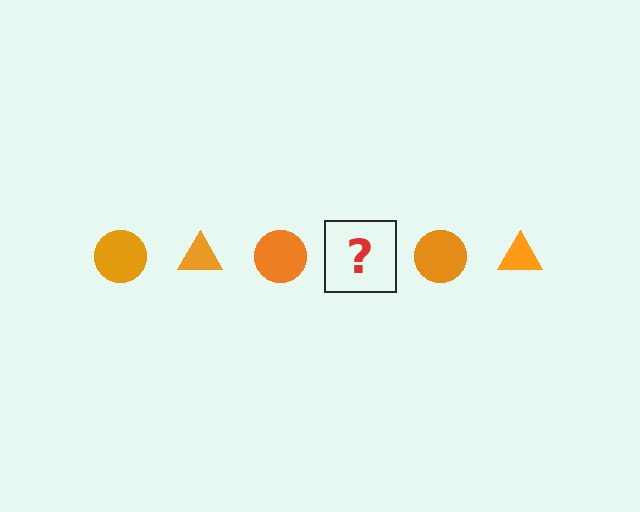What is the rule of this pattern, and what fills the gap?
The rule is that the pattern cycles through circle, triangle shapes in orange. The gap should be filled with an orange triangle.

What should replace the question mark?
The question mark should be replaced with an orange triangle.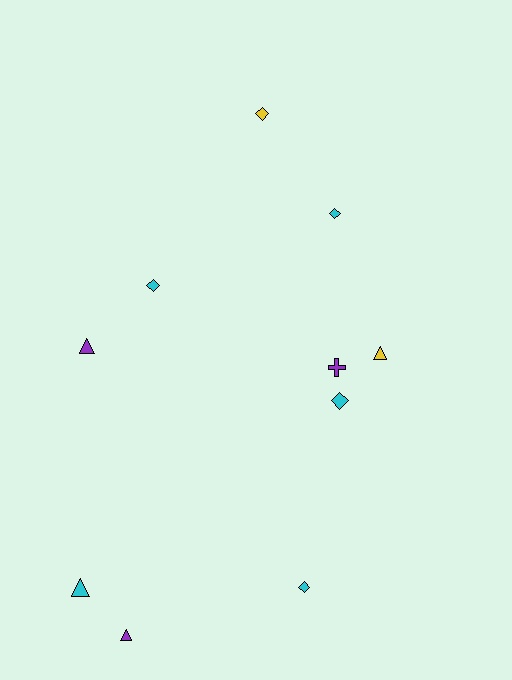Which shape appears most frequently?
Diamond, with 5 objects.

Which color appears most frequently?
Cyan, with 5 objects.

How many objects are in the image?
There are 10 objects.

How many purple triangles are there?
There are 2 purple triangles.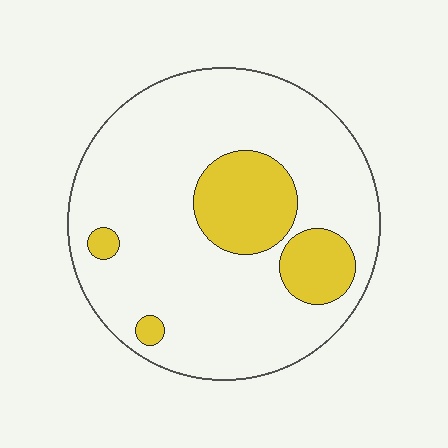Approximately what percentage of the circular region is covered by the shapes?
Approximately 20%.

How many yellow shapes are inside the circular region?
4.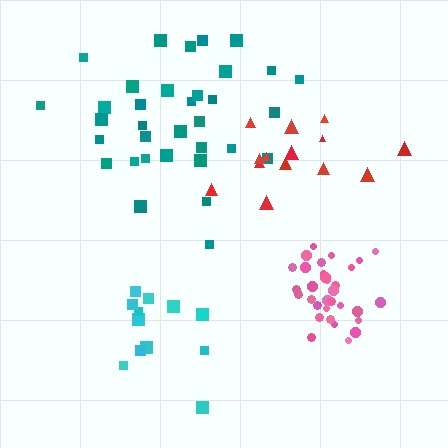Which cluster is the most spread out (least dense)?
Cyan.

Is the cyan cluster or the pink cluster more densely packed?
Pink.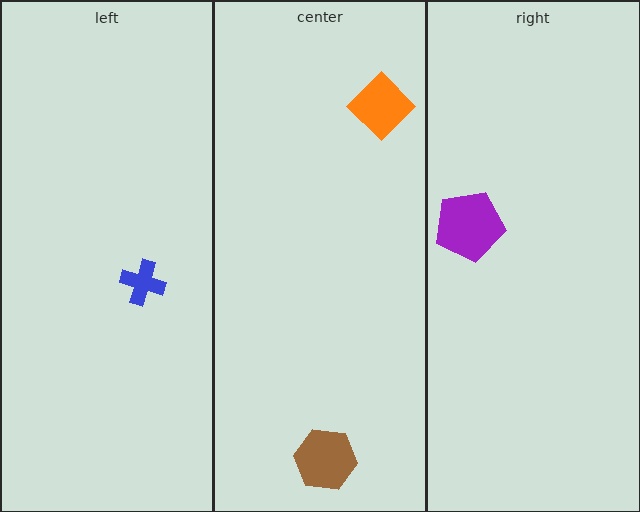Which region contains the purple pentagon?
The right region.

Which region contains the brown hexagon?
The center region.